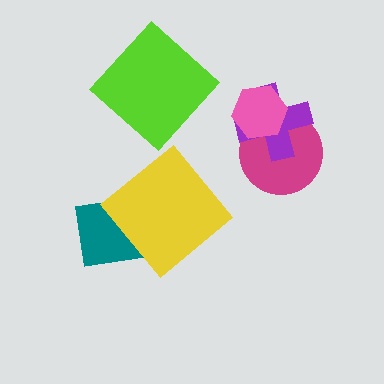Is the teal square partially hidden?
Yes, it is partially covered by another shape.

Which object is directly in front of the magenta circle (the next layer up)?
The purple cross is directly in front of the magenta circle.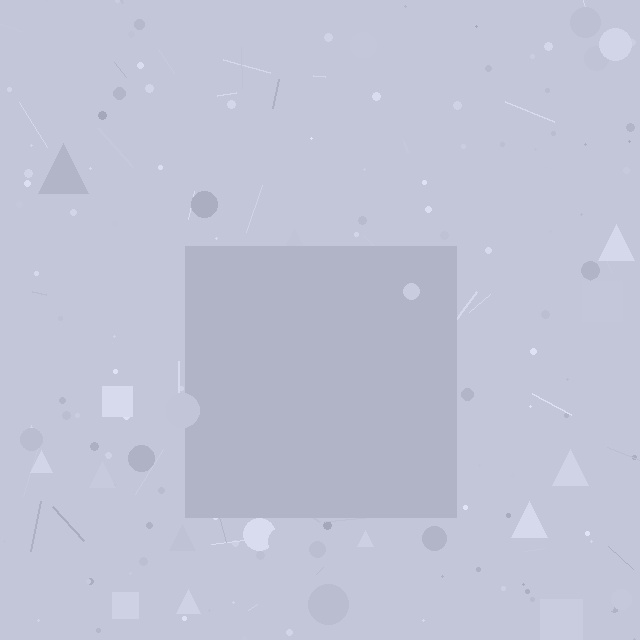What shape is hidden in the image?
A square is hidden in the image.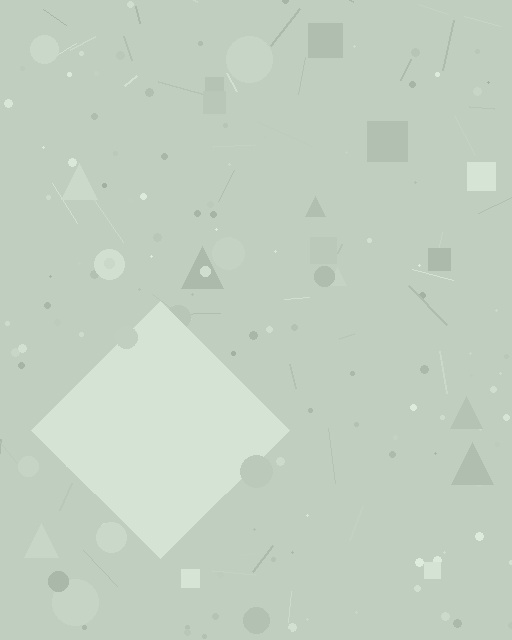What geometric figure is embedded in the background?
A diamond is embedded in the background.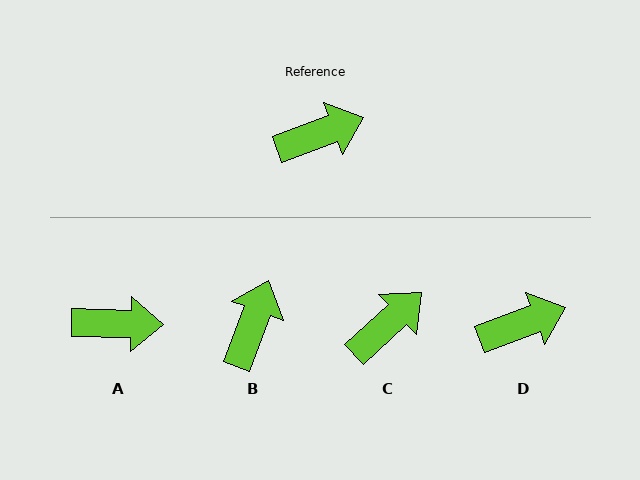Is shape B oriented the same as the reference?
No, it is off by about 49 degrees.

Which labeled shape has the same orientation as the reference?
D.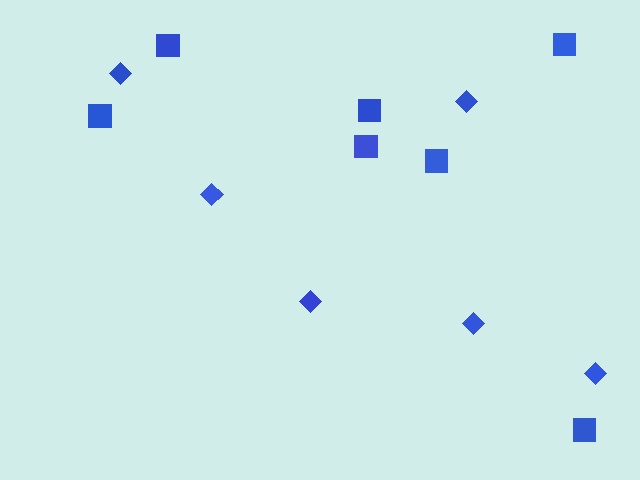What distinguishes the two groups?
There are 2 groups: one group of squares (7) and one group of diamonds (6).